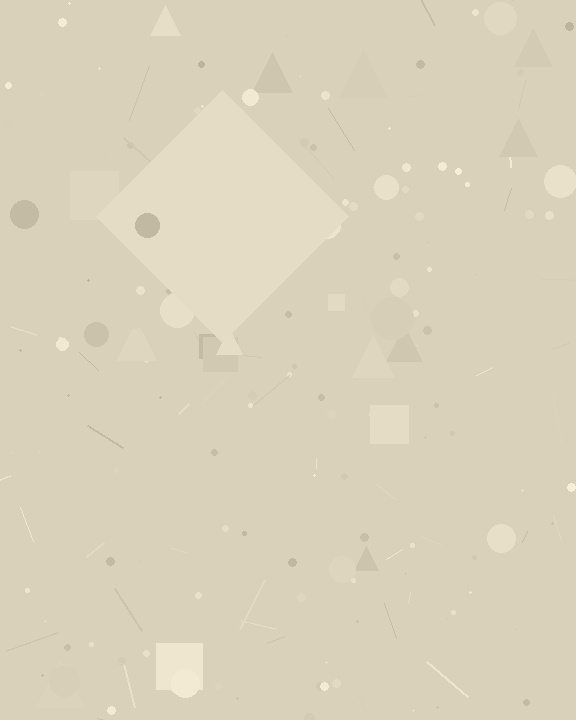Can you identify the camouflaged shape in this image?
The camouflaged shape is a diamond.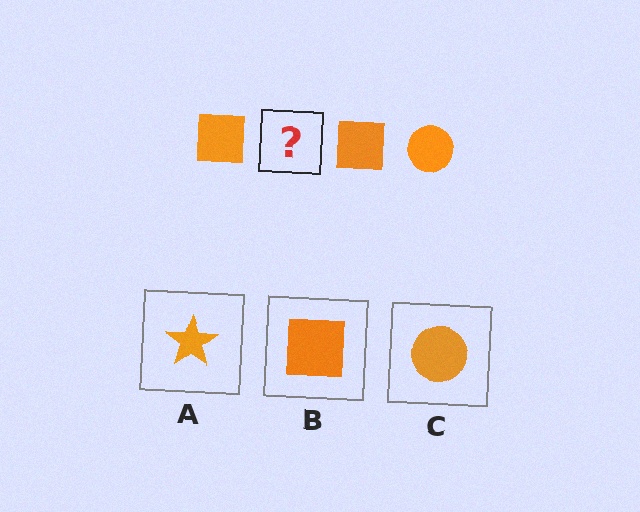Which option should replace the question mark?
Option C.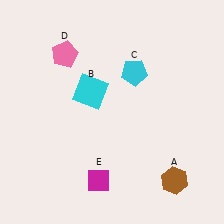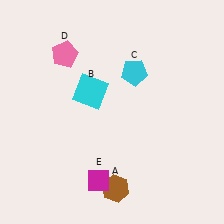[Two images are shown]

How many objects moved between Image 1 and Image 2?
1 object moved between the two images.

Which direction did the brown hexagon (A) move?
The brown hexagon (A) moved left.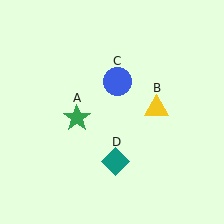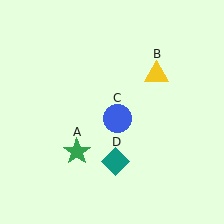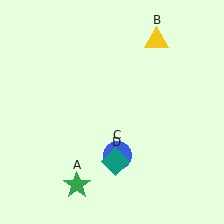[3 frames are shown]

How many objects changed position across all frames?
3 objects changed position: green star (object A), yellow triangle (object B), blue circle (object C).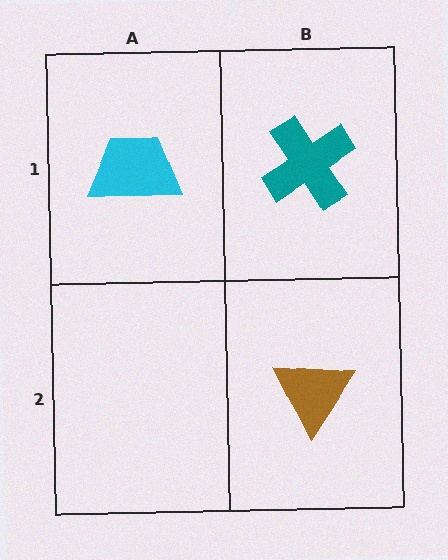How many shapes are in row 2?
1 shape.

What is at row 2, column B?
A brown triangle.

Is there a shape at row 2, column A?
No, that cell is empty.